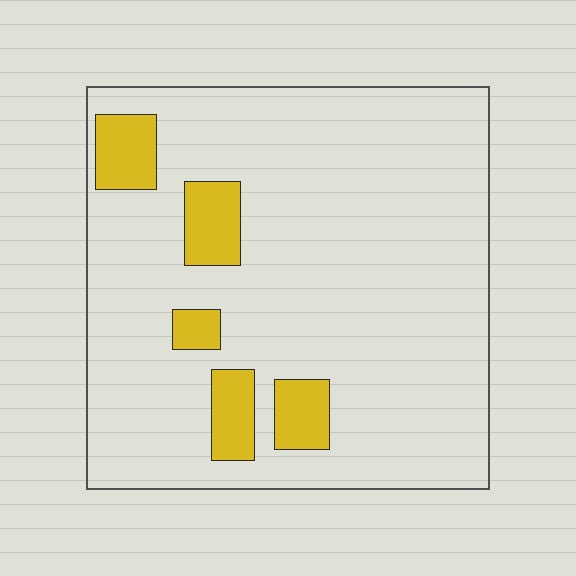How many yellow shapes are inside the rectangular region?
5.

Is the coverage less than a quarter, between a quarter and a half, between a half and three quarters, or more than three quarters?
Less than a quarter.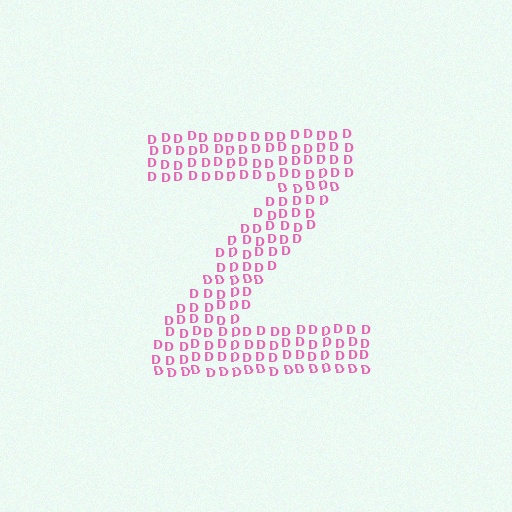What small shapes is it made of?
It is made of small letter D's.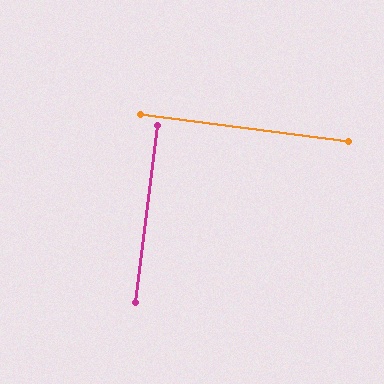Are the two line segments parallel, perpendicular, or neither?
Perpendicular — they meet at approximately 89°.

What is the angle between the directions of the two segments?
Approximately 89 degrees.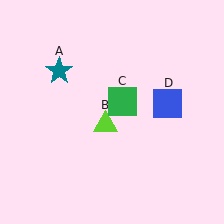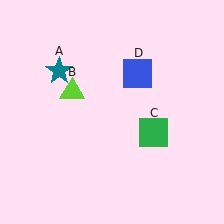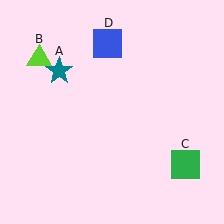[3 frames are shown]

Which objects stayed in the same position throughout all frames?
Teal star (object A) remained stationary.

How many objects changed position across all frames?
3 objects changed position: lime triangle (object B), green square (object C), blue square (object D).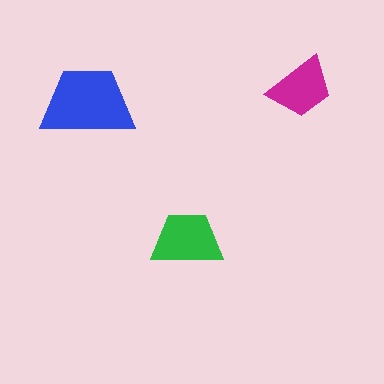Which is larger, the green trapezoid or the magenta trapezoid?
The green one.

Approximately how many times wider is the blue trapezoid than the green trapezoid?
About 1.5 times wider.